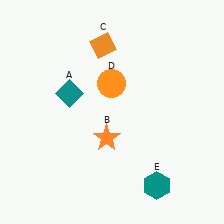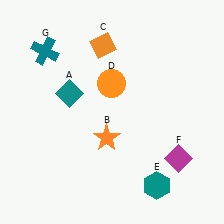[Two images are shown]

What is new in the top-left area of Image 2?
A teal cross (G) was added in the top-left area of Image 2.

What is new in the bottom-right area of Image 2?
A magenta diamond (F) was added in the bottom-right area of Image 2.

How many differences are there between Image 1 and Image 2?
There are 2 differences between the two images.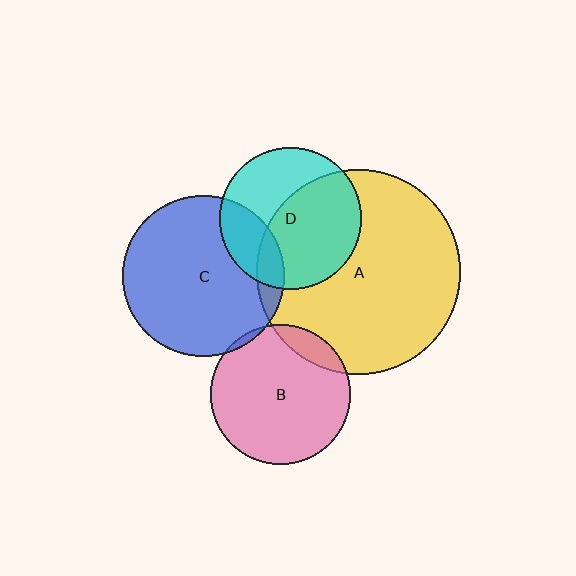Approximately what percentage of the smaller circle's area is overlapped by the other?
Approximately 10%.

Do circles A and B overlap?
Yes.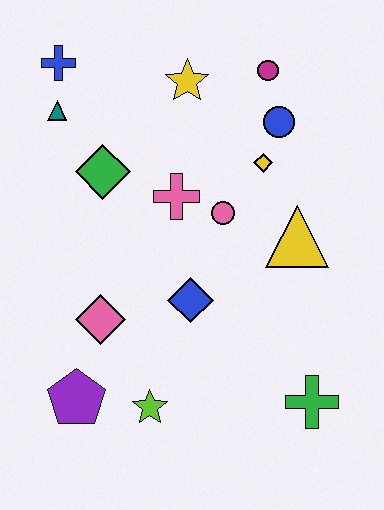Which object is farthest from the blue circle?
The purple pentagon is farthest from the blue circle.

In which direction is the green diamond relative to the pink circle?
The green diamond is to the left of the pink circle.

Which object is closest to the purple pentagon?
The lime star is closest to the purple pentagon.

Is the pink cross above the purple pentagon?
Yes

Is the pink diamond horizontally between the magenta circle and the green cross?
No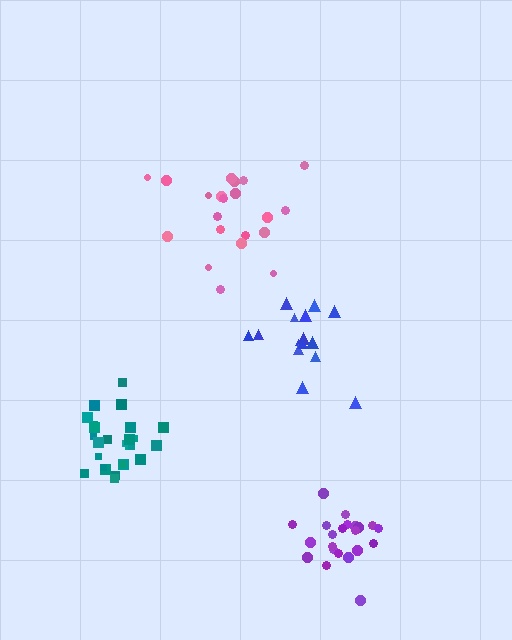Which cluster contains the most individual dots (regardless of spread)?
Teal (27).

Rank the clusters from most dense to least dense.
teal, purple, pink, blue.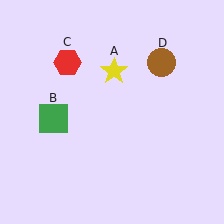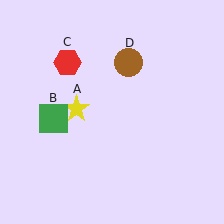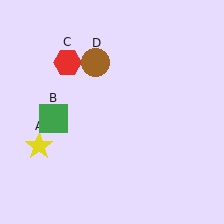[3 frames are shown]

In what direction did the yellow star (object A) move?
The yellow star (object A) moved down and to the left.